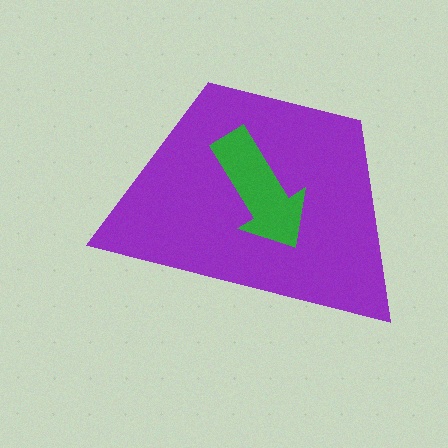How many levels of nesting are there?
2.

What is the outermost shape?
The purple trapezoid.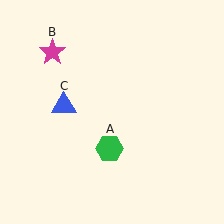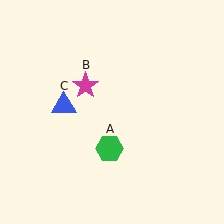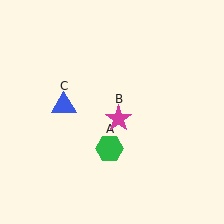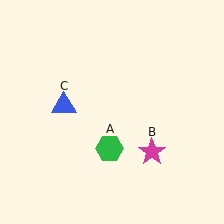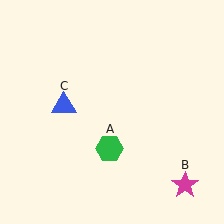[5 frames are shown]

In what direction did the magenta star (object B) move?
The magenta star (object B) moved down and to the right.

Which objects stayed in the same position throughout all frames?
Green hexagon (object A) and blue triangle (object C) remained stationary.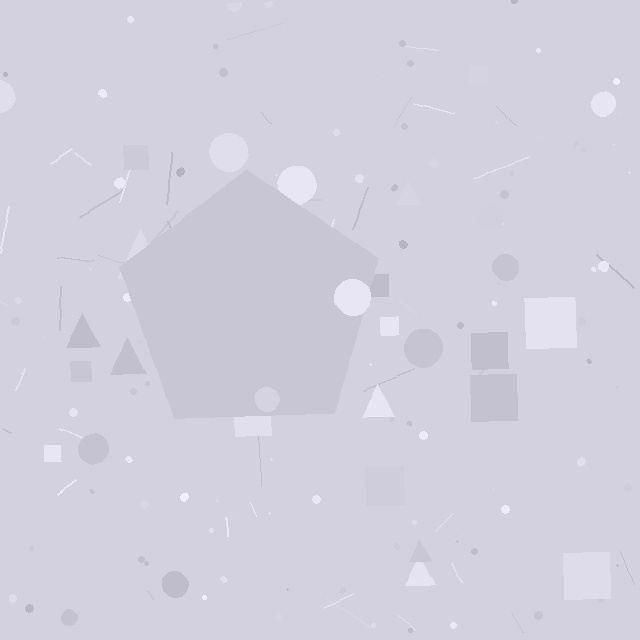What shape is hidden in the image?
A pentagon is hidden in the image.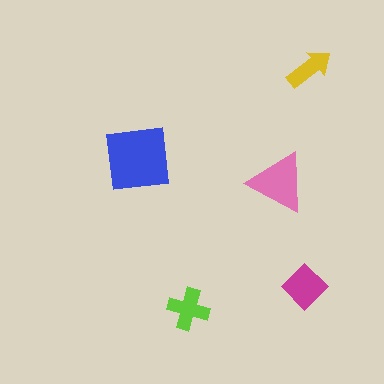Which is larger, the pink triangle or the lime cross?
The pink triangle.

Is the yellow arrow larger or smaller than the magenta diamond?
Smaller.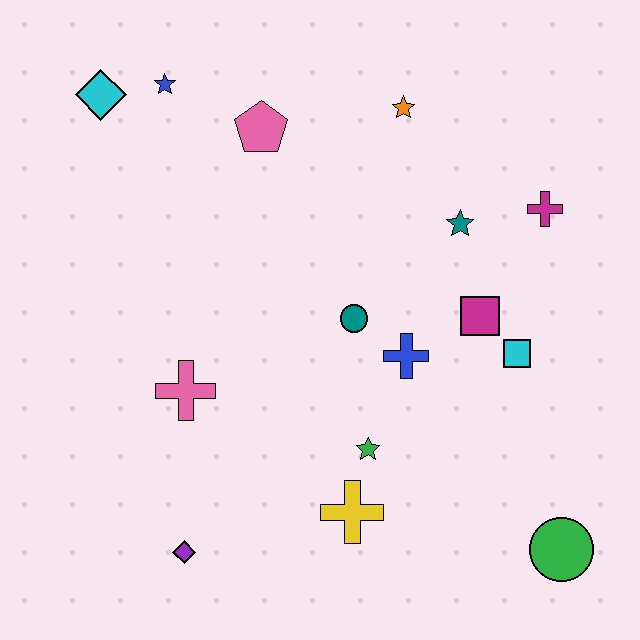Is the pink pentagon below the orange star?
Yes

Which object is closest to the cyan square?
The magenta square is closest to the cyan square.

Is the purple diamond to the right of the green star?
No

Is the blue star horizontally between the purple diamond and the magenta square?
No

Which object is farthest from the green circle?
The cyan diamond is farthest from the green circle.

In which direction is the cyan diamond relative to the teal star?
The cyan diamond is to the left of the teal star.